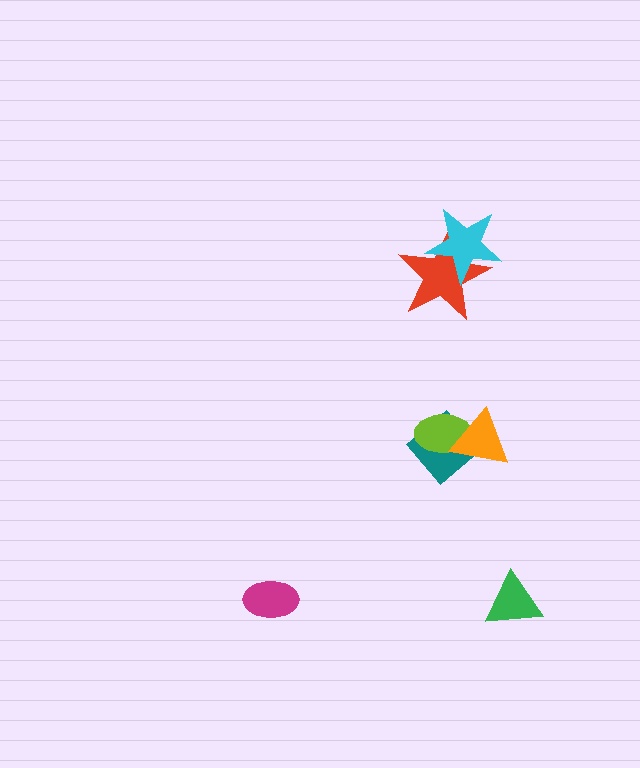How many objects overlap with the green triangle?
0 objects overlap with the green triangle.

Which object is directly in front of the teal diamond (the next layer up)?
The lime ellipse is directly in front of the teal diamond.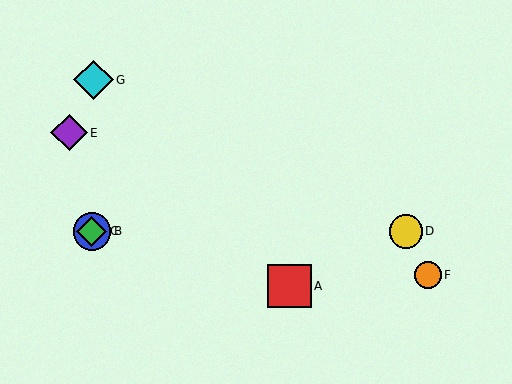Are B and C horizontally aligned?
Yes, both are at y≈231.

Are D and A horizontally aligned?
No, D is at y≈231 and A is at y≈286.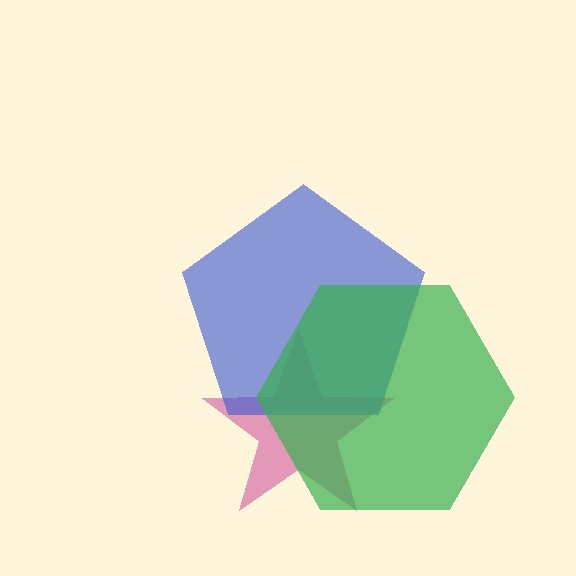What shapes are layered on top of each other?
The layered shapes are: a magenta star, a blue pentagon, a green hexagon.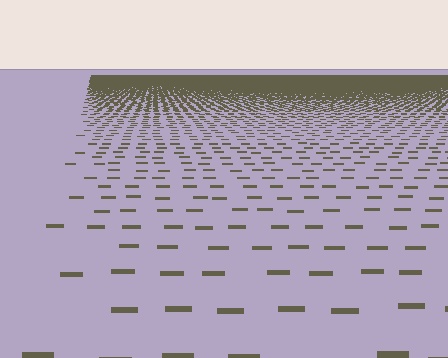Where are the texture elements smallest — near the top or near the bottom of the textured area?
Near the top.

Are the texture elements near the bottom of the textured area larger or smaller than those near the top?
Larger. Near the bottom, elements are closer to the viewer and appear at a bigger on-screen size.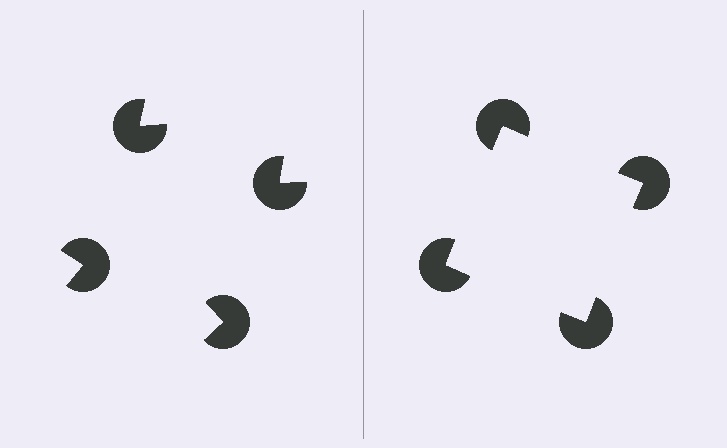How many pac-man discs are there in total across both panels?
8 — 4 on each side.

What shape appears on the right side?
An illusory square.